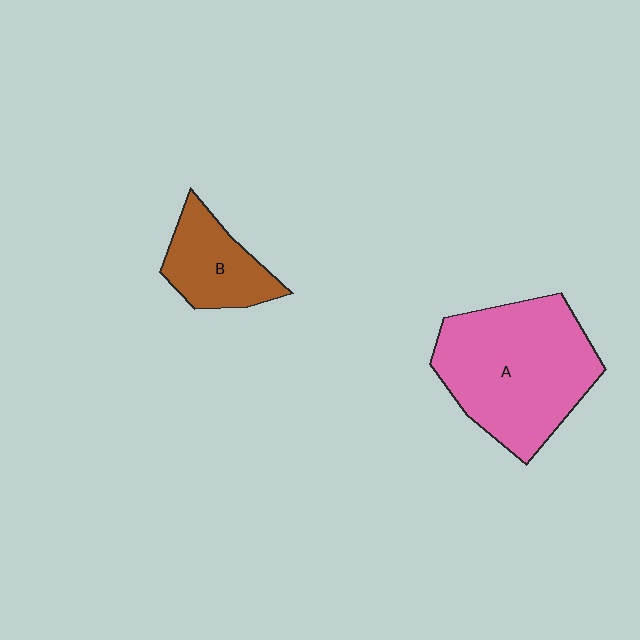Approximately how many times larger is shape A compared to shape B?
Approximately 2.3 times.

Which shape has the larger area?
Shape A (pink).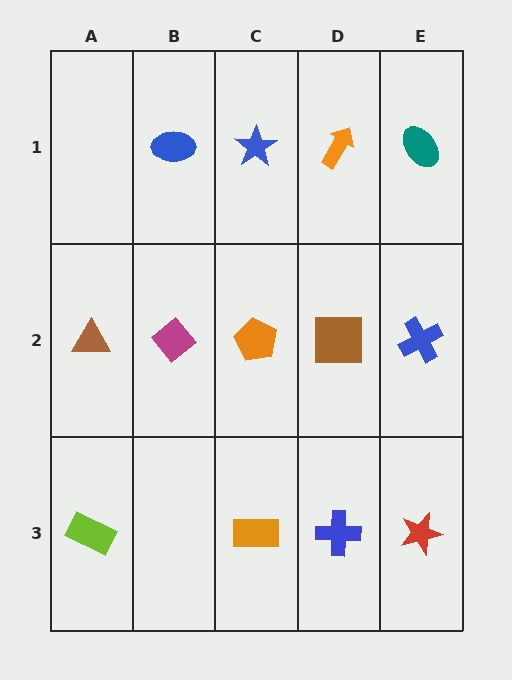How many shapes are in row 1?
4 shapes.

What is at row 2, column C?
An orange pentagon.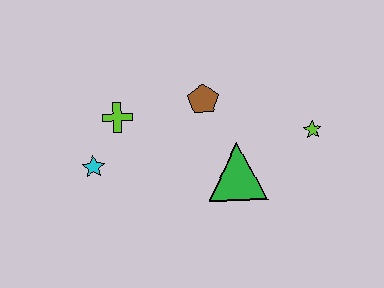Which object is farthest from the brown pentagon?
The cyan star is farthest from the brown pentagon.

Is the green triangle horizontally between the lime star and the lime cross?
Yes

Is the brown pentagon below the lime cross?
No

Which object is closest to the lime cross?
The cyan star is closest to the lime cross.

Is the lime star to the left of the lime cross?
No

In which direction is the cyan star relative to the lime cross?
The cyan star is below the lime cross.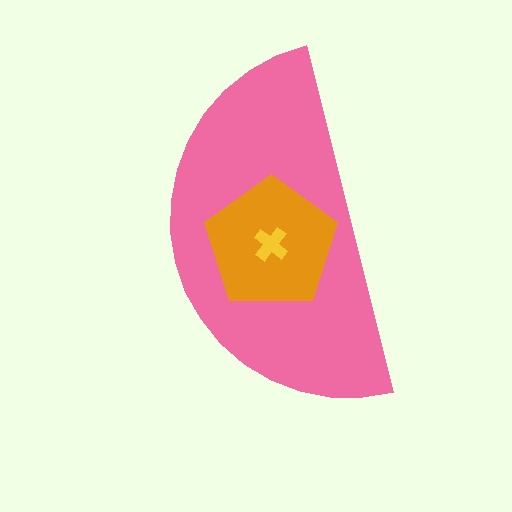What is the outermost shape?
The pink semicircle.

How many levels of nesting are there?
3.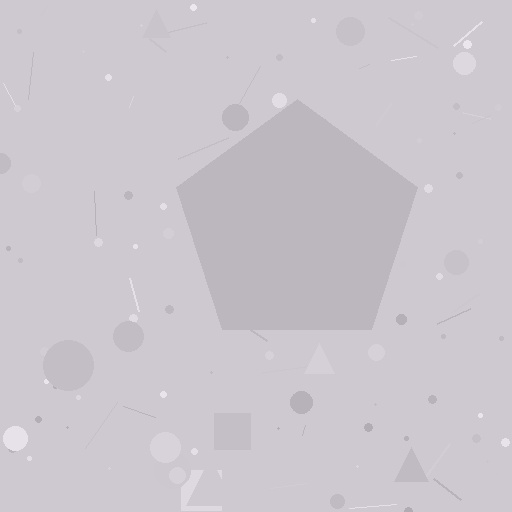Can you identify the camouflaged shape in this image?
The camouflaged shape is a pentagon.